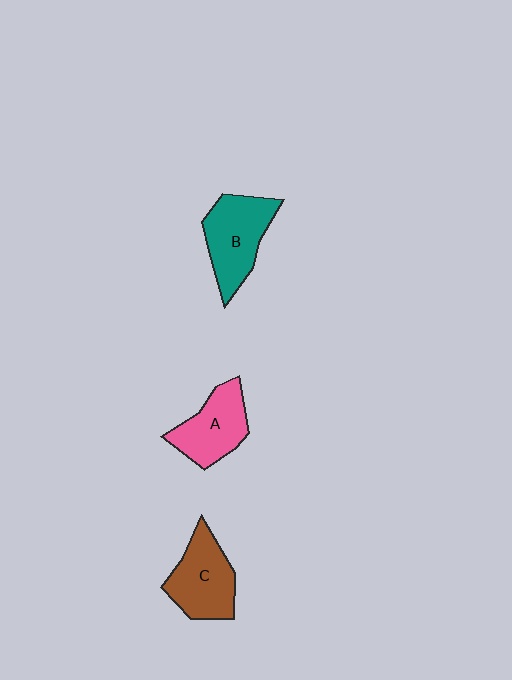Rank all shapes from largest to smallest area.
From largest to smallest: B (teal), C (brown), A (pink).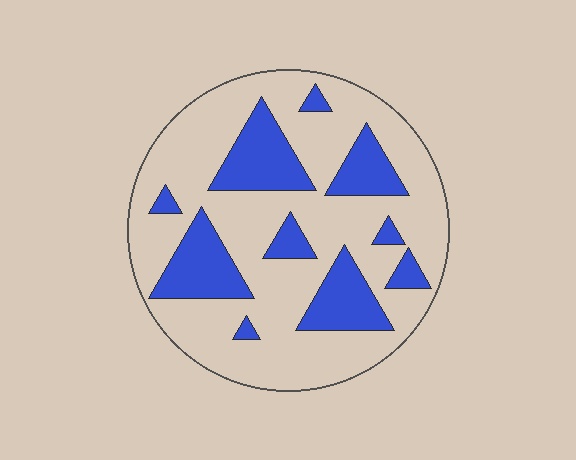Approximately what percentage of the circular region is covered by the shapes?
Approximately 25%.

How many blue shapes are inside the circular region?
10.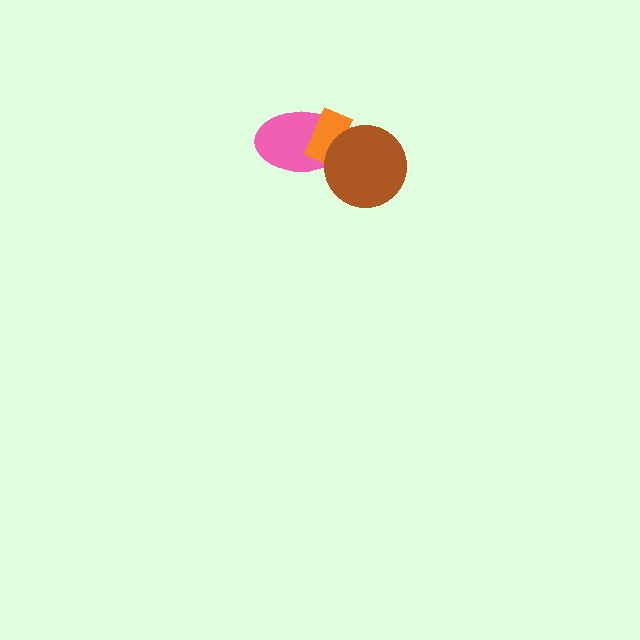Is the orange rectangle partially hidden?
Yes, it is partially covered by another shape.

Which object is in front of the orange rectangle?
The brown circle is in front of the orange rectangle.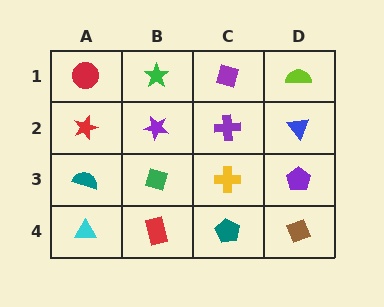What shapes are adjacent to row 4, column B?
A green diamond (row 3, column B), a cyan triangle (row 4, column A), a teal pentagon (row 4, column C).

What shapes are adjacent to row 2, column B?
A green star (row 1, column B), a green diamond (row 3, column B), a red star (row 2, column A), a purple cross (row 2, column C).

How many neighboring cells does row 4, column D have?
2.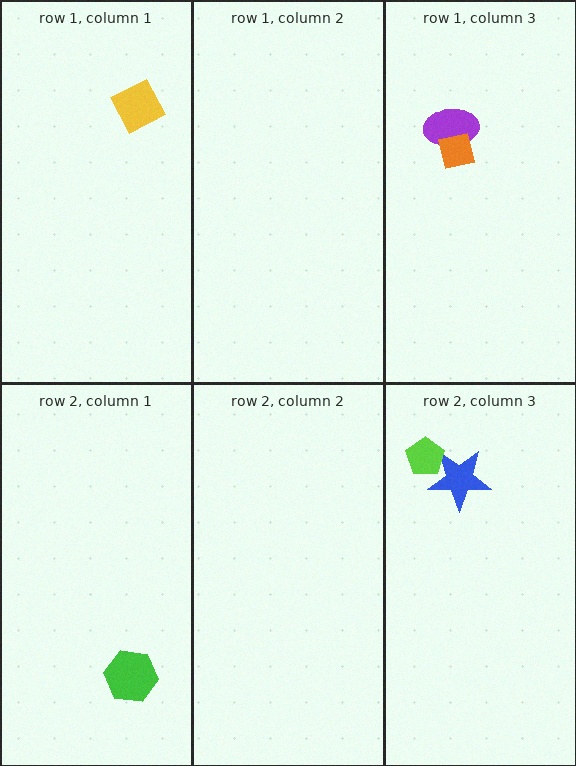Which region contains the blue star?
The row 2, column 3 region.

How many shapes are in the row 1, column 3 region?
2.